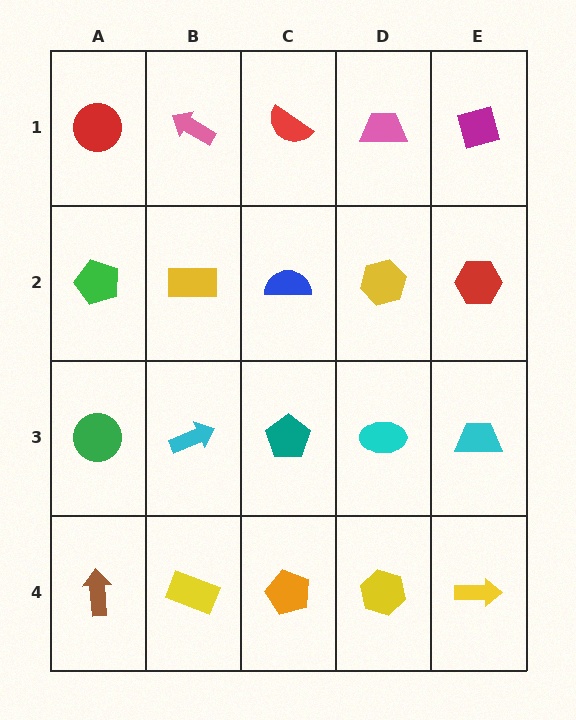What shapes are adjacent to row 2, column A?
A red circle (row 1, column A), a green circle (row 3, column A), a yellow rectangle (row 2, column B).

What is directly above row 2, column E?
A magenta diamond.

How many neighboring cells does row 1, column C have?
3.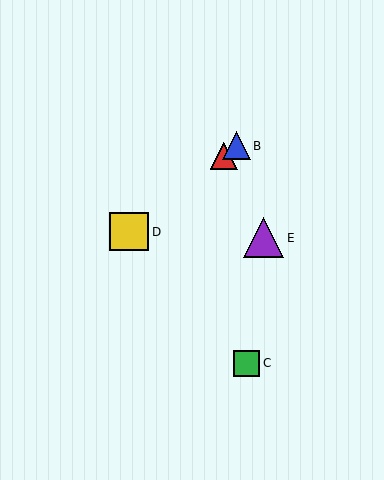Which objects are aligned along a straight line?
Objects A, B, D are aligned along a straight line.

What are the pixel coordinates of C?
Object C is at (247, 363).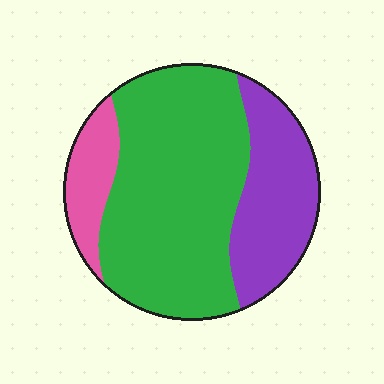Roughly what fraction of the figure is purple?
Purple takes up between a sixth and a third of the figure.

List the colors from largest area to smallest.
From largest to smallest: green, purple, pink.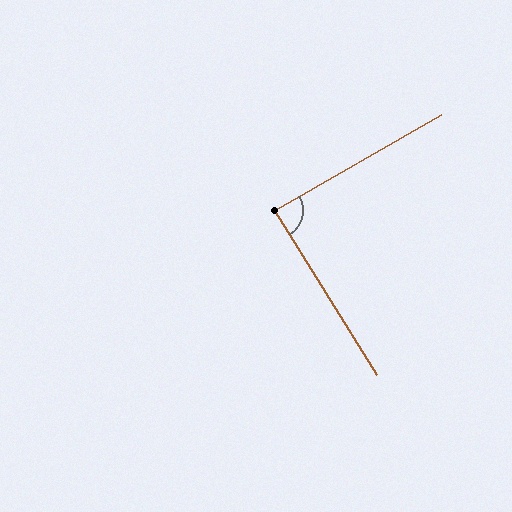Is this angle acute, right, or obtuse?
It is approximately a right angle.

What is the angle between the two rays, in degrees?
Approximately 88 degrees.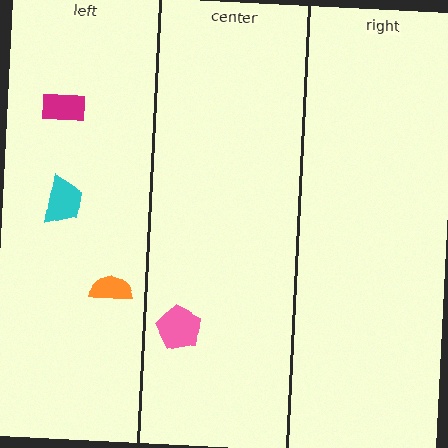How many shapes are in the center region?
1.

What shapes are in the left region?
The cyan trapezoid, the orange semicircle, the magenta rectangle.